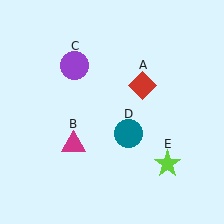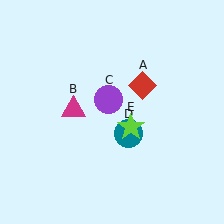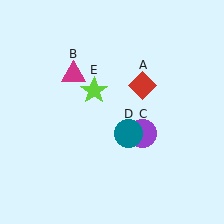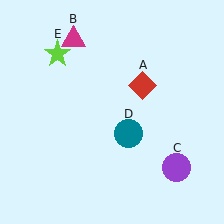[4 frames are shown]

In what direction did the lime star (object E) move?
The lime star (object E) moved up and to the left.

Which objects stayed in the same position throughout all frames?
Red diamond (object A) and teal circle (object D) remained stationary.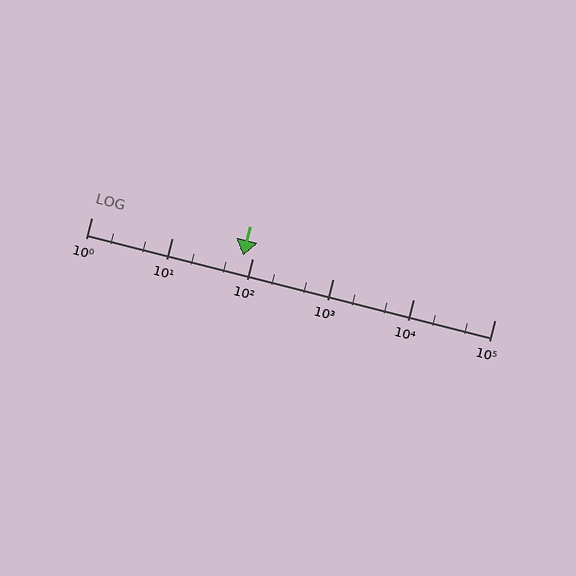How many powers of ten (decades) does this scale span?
The scale spans 5 decades, from 1 to 100000.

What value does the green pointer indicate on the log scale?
The pointer indicates approximately 75.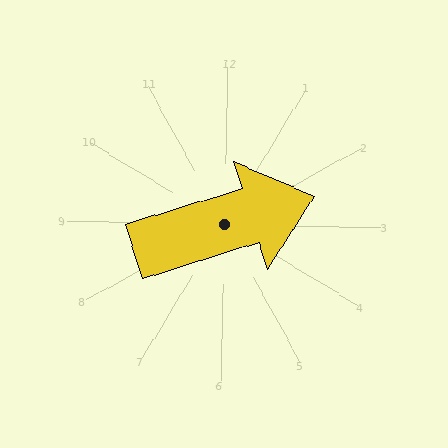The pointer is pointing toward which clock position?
Roughly 2 o'clock.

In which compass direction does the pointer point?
East.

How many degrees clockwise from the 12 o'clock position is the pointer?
Approximately 72 degrees.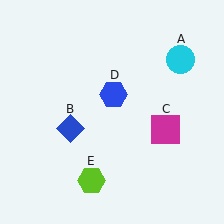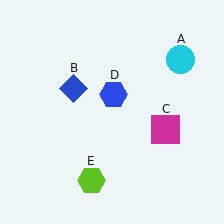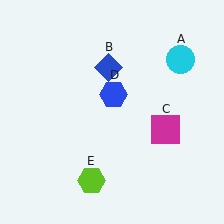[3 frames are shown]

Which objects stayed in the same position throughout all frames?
Cyan circle (object A) and magenta square (object C) and blue hexagon (object D) and lime hexagon (object E) remained stationary.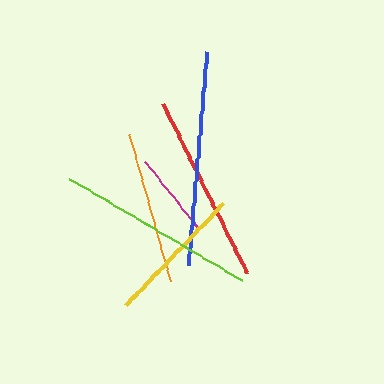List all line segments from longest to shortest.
From longest to shortest: blue, lime, red, orange, yellow, magenta.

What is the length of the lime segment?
The lime segment is approximately 200 pixels long.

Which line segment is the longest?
The blue line is the longest at approximately 215 pixels.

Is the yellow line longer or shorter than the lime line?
The lime line is longer than the yellow line.